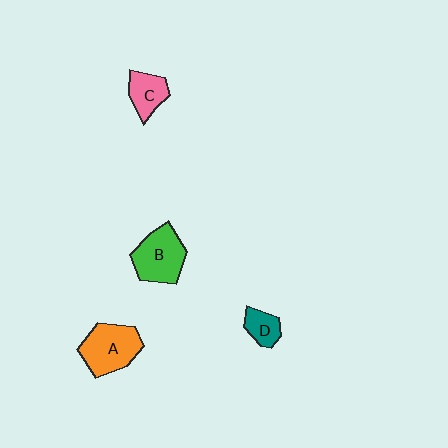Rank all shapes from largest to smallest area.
From largest to smallest: A (orange), B (green), C (pink), D (teal).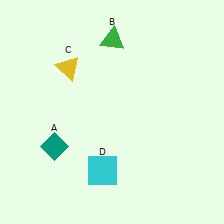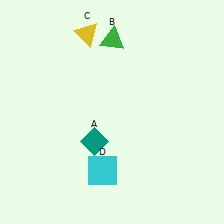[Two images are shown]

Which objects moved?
The objects that moved are: the teal diamond (A), the yellow triangle (C).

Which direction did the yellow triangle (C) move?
The yellow triangle (C) moved up.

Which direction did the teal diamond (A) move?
The teal diamond (A) moved right.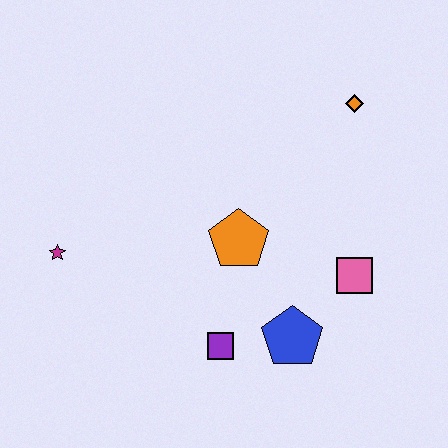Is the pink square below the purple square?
No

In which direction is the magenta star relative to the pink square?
The magenta star is to the left of the pink square.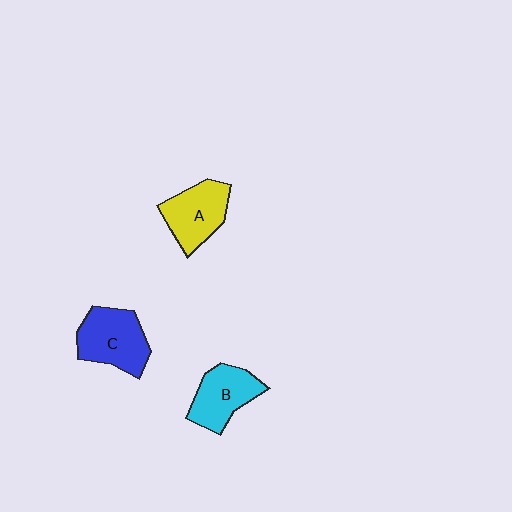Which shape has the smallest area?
Shape B (cyan).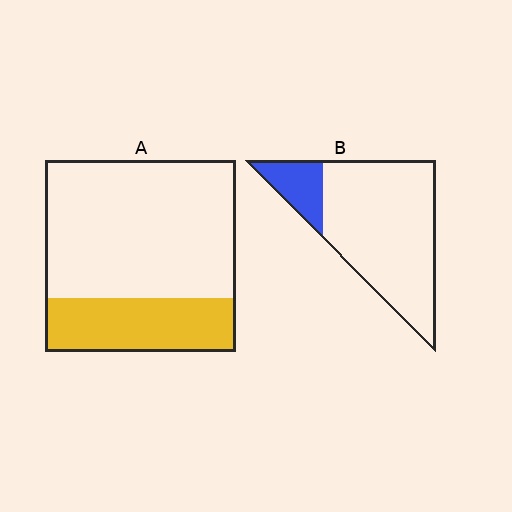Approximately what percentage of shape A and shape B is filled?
A is approximately 30% and B is approximately 15%.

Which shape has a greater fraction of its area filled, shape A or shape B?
Shape A.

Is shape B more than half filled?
No.